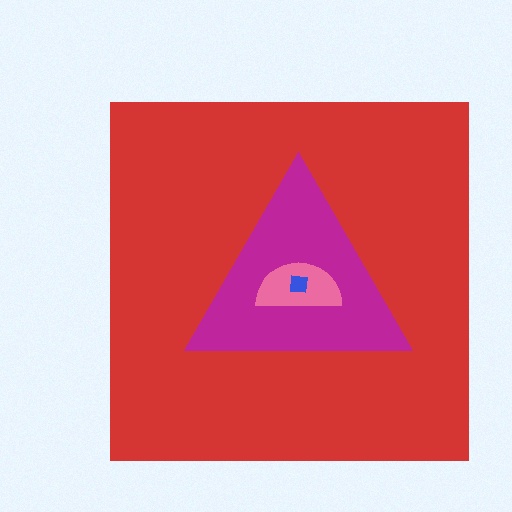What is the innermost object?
The blue square.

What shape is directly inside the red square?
The magenta triangle.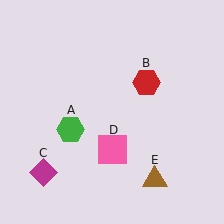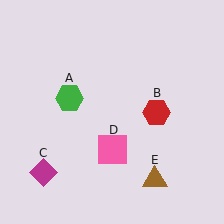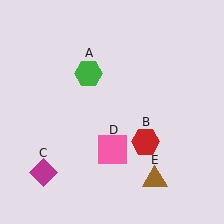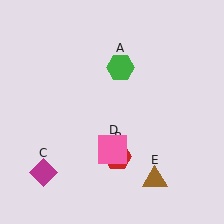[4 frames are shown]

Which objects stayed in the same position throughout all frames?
Magenta diamond (object C) and pink square (object D) and brown triangle (object E) remained stationary.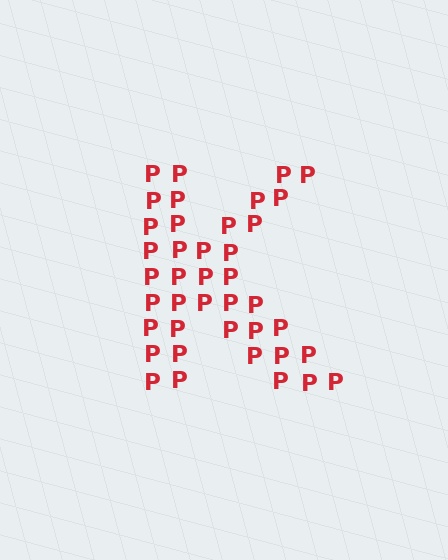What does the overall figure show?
The overall figure shows the letter K.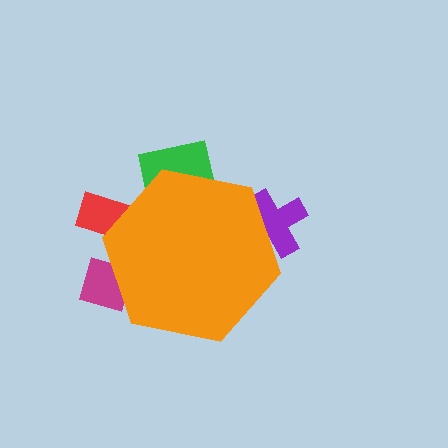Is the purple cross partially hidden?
Yes, the purple cross is partially hidden behind the orange hexagon.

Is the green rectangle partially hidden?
Yes, the green rectangle is partially hidden behind the orange hexagon.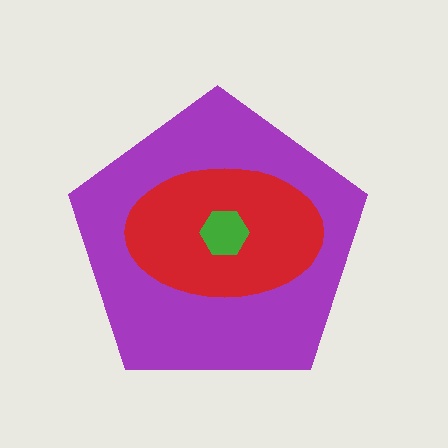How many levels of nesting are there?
3.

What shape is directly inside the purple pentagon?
The red ellipse.